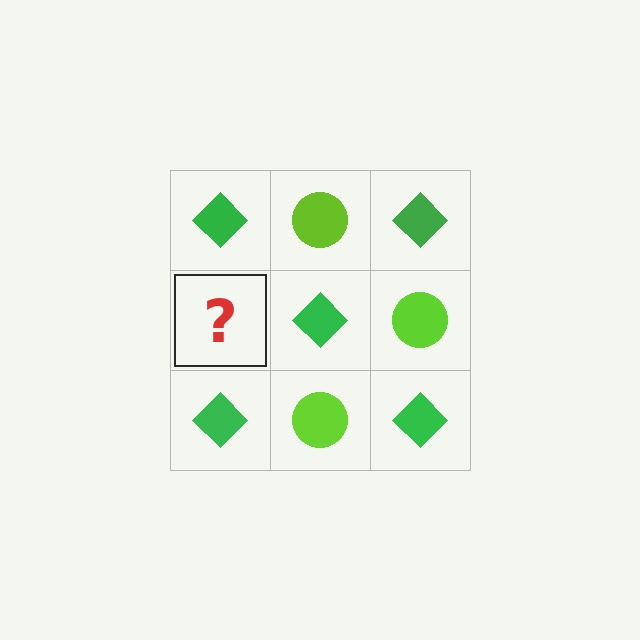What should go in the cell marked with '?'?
The missing cell should contain a lime circle.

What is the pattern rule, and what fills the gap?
The rule is that it alternates green diamond and lime circle in a checkerboard pattern. The gap should be filled with a lime circle.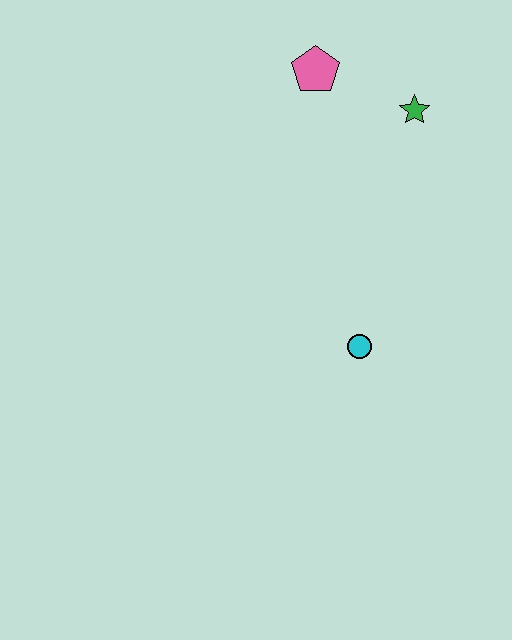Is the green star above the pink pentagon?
No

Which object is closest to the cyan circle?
The green star is closest to the cyan circle.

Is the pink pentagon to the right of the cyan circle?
No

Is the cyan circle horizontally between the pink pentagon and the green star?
Yes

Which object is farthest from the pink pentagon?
The cyan circle is farthest from the pink pentagon.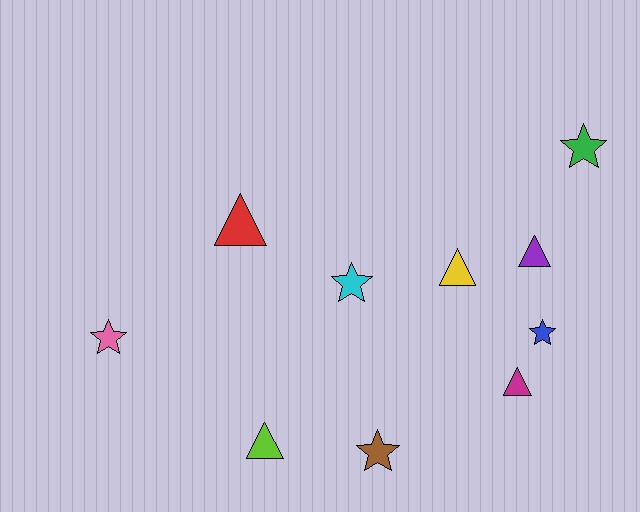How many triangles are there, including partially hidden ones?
There are 5 triangles.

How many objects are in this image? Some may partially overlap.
There are 10 objects.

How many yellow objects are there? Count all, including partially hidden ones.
There is 1 yellow object.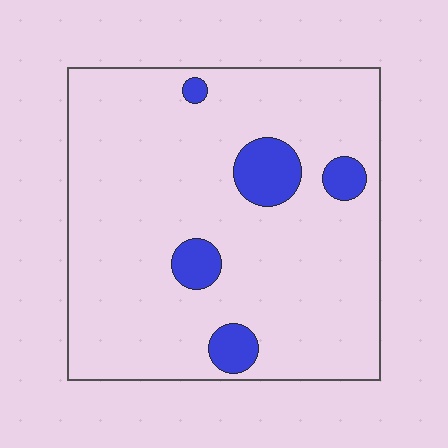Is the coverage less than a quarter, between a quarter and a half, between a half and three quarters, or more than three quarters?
Less than a quarter.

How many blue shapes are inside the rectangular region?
5.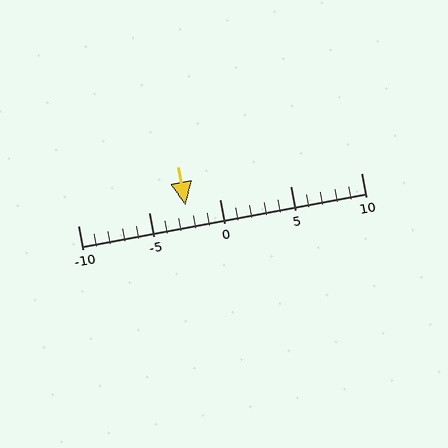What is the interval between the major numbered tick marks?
The major tick marks are spaced 5 units apart.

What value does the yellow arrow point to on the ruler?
The yellow arrow points to approximately -2.